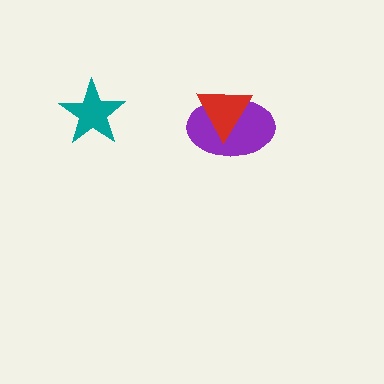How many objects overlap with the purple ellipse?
1 object overlaps with the purple ellipse.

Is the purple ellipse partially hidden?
Yes, it is partially covered by another shape.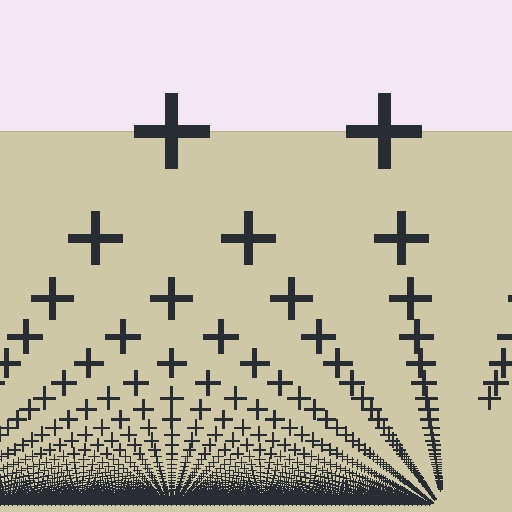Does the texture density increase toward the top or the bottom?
Density increases toward the bottom.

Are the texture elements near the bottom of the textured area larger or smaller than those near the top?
Smaller. The gradient is inverted — elements near the bottom are smaller and denser.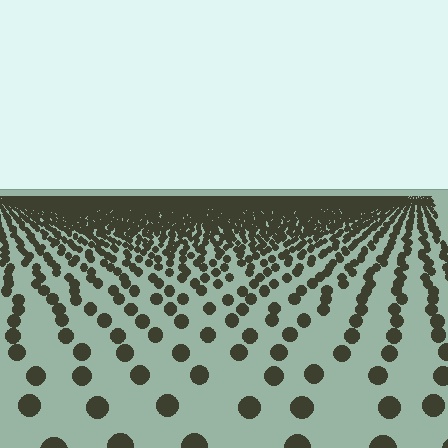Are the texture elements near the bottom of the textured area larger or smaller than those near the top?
Larger. Near the bottom, elements are closer to the viewer and appear at a bigger on-screen size.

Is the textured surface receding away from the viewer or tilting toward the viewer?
The surface is receding away from the viewer. Texture elements get smaller and denser toward the top.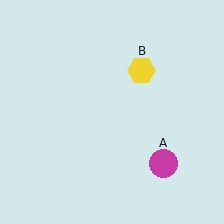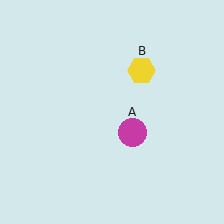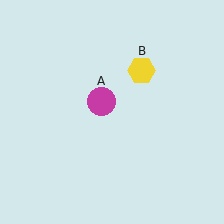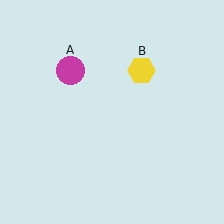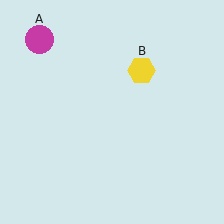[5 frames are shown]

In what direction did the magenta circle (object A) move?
The magenta circle (object A) moved up and to the left.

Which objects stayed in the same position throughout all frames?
Yellow hexagon (object B) remained stationary.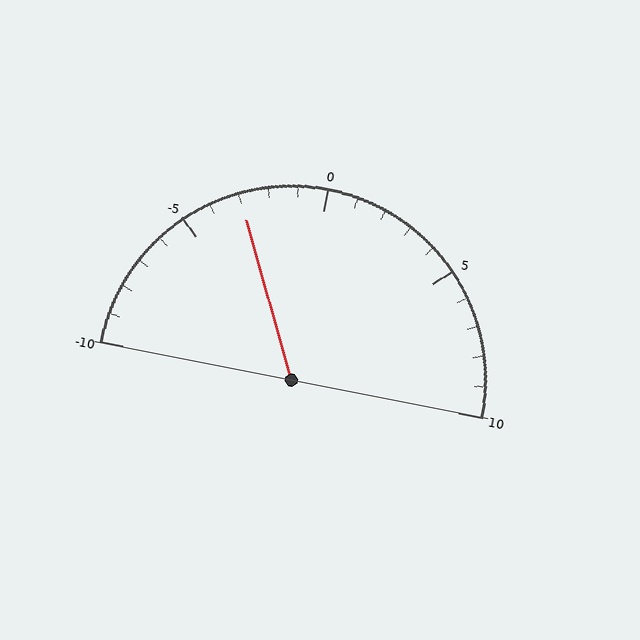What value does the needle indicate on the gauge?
The needle indicates approximately -3.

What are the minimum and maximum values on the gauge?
The gauge ranges from -10 to 10.